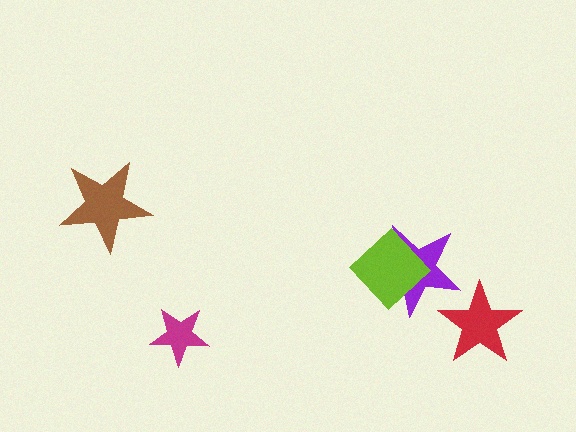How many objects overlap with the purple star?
2 objects overlap with the purple star.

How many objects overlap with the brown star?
0 objects overlap with the brown star.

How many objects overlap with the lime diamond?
1 object overlaps with the lime diamond.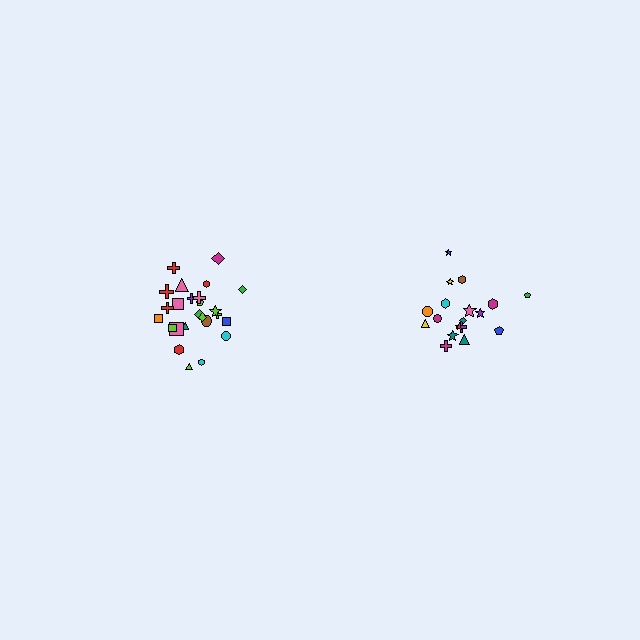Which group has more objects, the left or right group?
The left group.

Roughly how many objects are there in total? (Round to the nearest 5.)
Roughly 45 objects in total.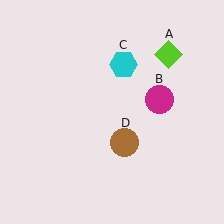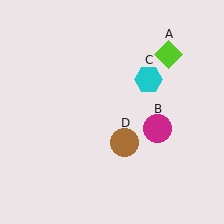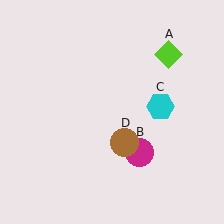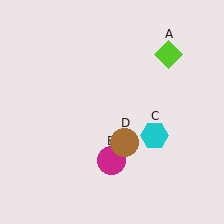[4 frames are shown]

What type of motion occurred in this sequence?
The magenta circle (object B), cyan hexagon (object C) rotated clockwise around the center of the scene.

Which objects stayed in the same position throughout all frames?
Lime diamond (object A) and brown circle (object D) remained stationary.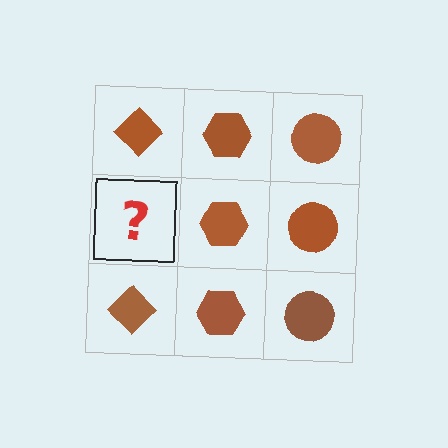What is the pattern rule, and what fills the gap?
The rule is that each column has a consistent shape. The gap should be filled with a brown diamond.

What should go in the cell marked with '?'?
The missing cell should contain a brown diamond.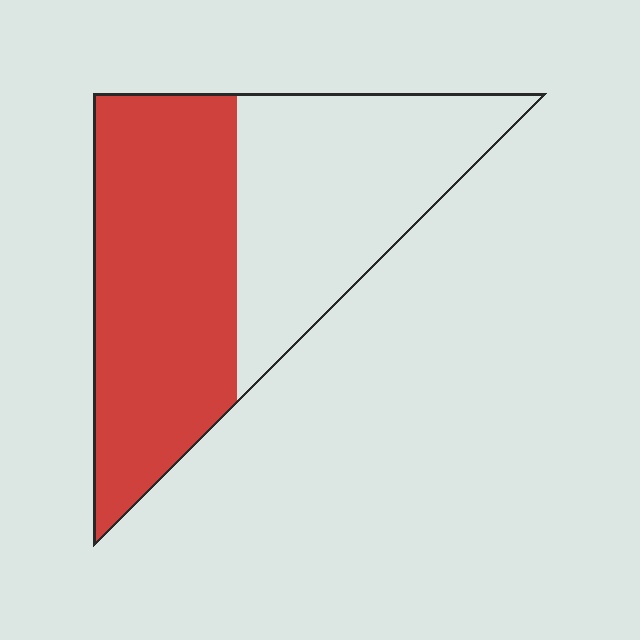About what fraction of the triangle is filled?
About one half (1/2).